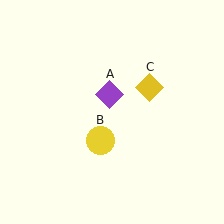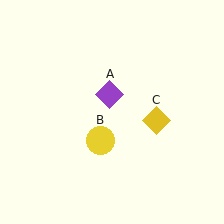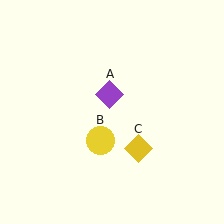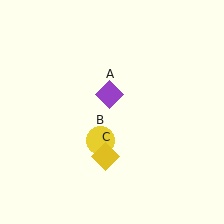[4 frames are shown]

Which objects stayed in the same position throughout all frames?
Purple diamond (object A) and yellow circle (object B) remained stationary.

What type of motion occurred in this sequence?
The yellow diamond (object C) rotated clockwise around the center of the scene.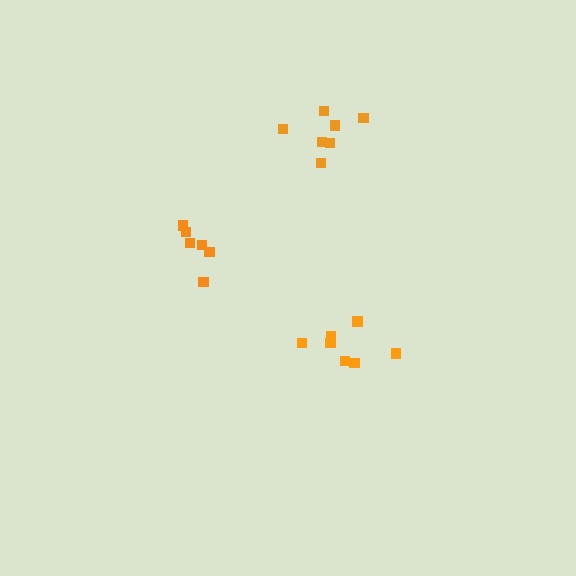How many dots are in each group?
Group 1: 6 dots, Group 2: 7 dots, Group 3: 7 dots (20 total).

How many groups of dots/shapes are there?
There are 3 groups.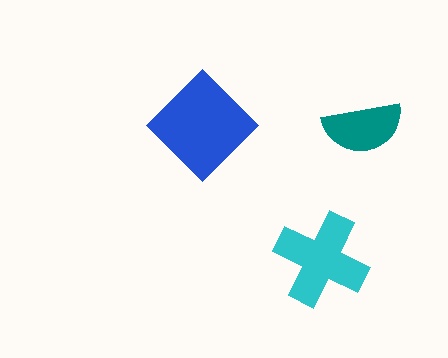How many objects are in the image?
There are 3 objects in the image.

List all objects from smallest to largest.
The teal semicircle, the cyan cross, the blue diamond.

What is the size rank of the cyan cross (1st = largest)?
2nd.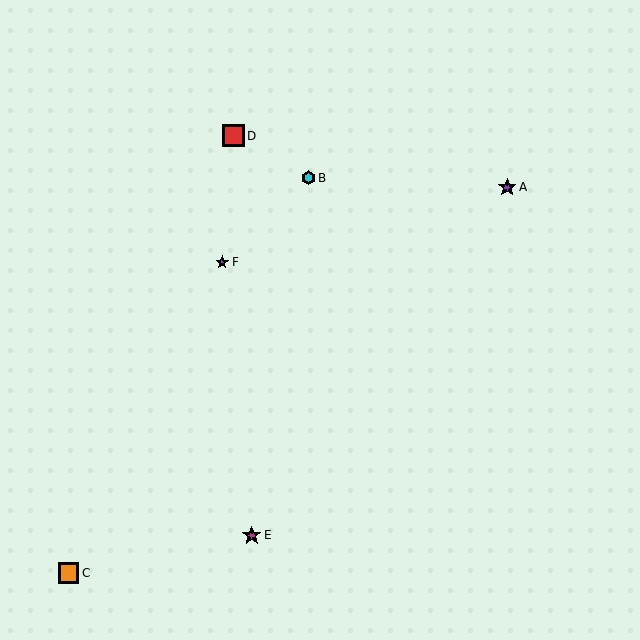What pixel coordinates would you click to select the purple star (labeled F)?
Click at (222, 262) to select the purple star F.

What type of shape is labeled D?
Shape D is a red square.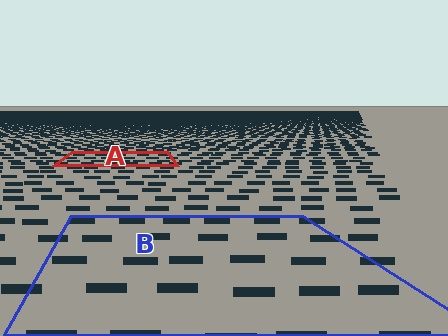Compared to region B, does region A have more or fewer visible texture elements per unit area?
Region A has more texture elements per unit area — they are packed more densely because it is farther away.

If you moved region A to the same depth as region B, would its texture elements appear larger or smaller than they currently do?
They would appear larger. At a closer depth, the same texture elements are projected at a bigger on-screen size.